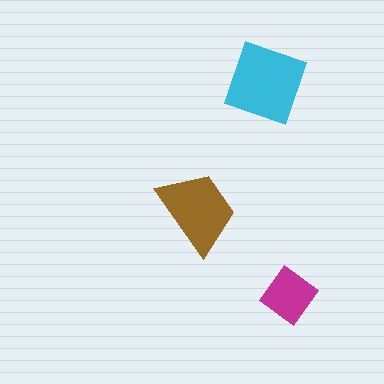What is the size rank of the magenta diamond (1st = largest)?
3rd.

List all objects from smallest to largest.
The magenta diamond, the brown trapezoid, the cyan square.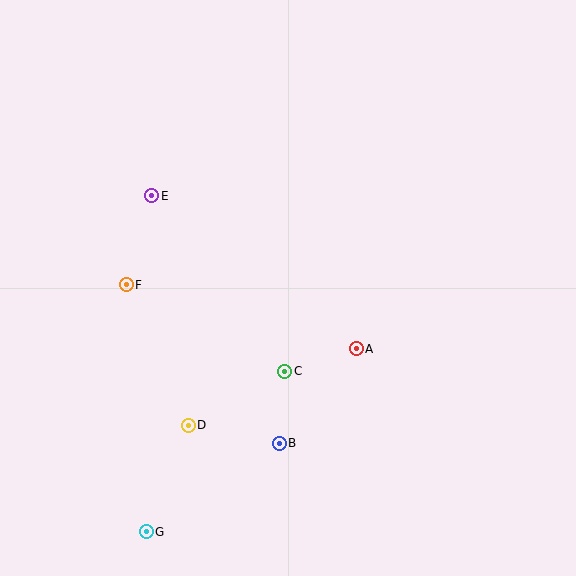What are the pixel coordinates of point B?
Point B is at (279, 443).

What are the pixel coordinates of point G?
Point G is at (146, 532).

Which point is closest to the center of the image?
Point C at (285, 371) is closest to the center.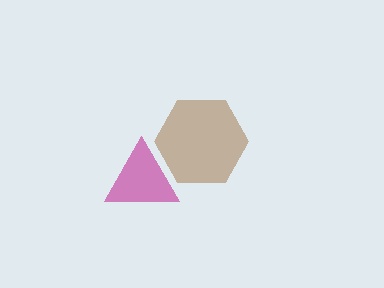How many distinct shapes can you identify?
There are 2 distinct shapes: a magenta triangle, a brown hexagon.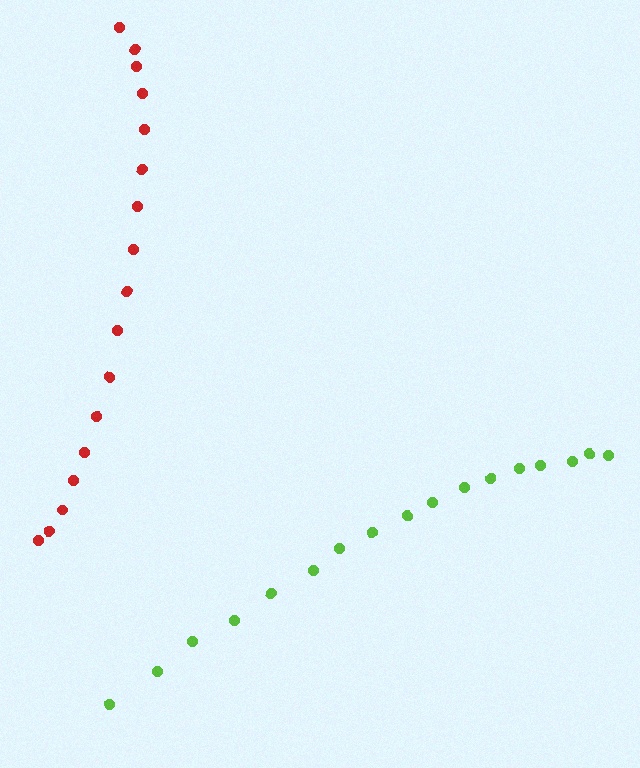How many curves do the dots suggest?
There are 2 distinct paths.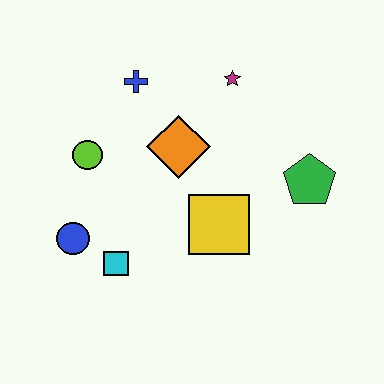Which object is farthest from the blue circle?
The green pentagon is farthest from the blue circle.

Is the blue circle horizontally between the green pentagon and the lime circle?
No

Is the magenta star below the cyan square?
No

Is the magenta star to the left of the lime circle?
No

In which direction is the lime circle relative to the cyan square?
The lime circle is above the cyan square.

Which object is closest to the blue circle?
The cyan square is closest to the blue circle.